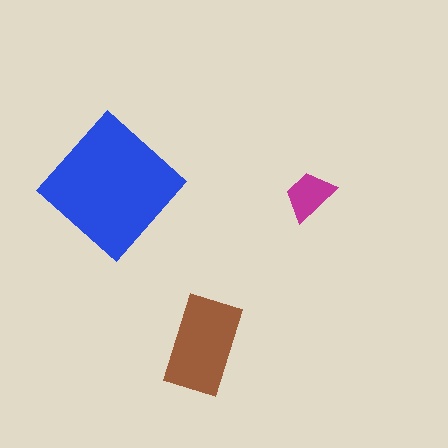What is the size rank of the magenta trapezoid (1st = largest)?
3rd.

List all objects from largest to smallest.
The blue diamond, the brown rectangle, the magenta trapezoid.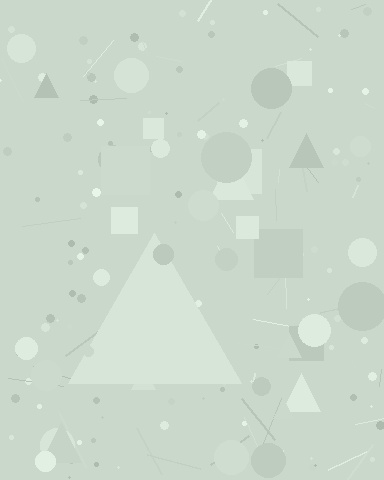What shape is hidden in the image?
A triangle is hidden in the image.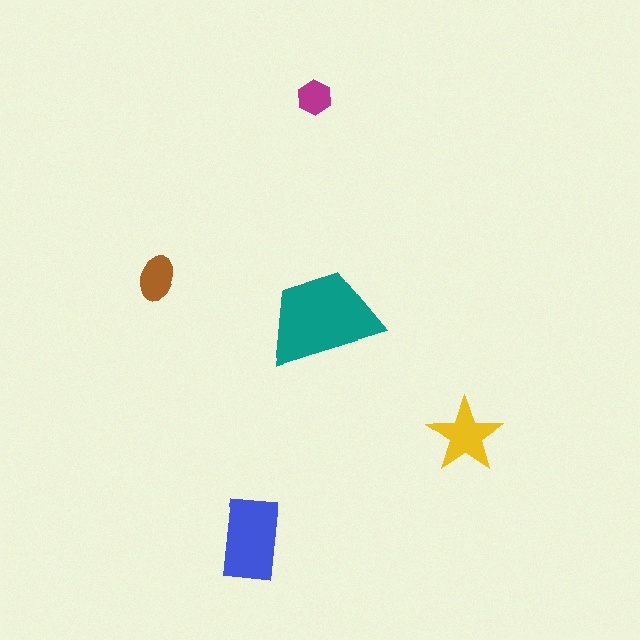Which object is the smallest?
The magenta hexagon.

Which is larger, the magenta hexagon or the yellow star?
The yellow star.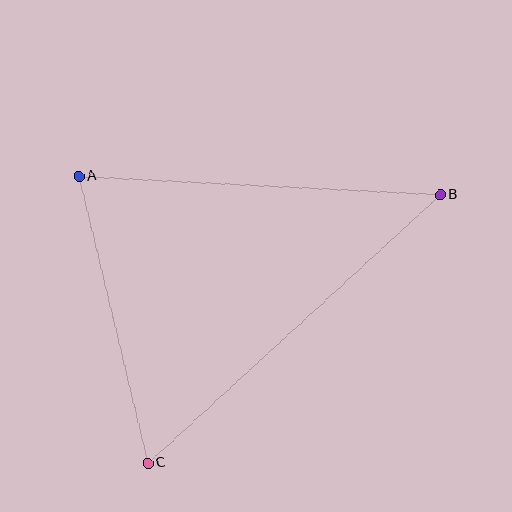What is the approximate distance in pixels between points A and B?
The distance between A and B is approximately 362 pixels.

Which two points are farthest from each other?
Points B and C are farthest from each other.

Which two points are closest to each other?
Points A and C are closest to each other.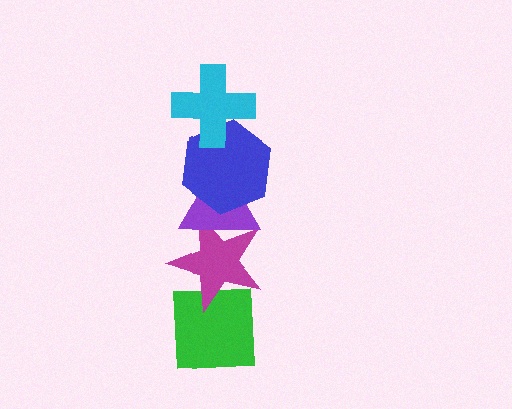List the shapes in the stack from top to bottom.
From top to bottom: the cyan cross, the blue hexagon, the purple triangle, the magenta star, the green square.